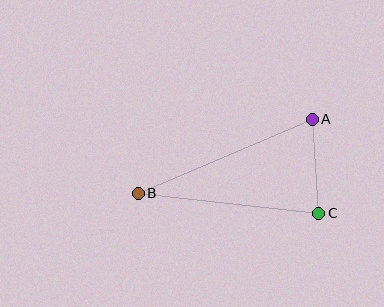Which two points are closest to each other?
Points A and C are closest to each other.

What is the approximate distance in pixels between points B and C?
The distance between B and C is approximately 181 pixels.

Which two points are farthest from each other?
Points A and B are farthest from each other.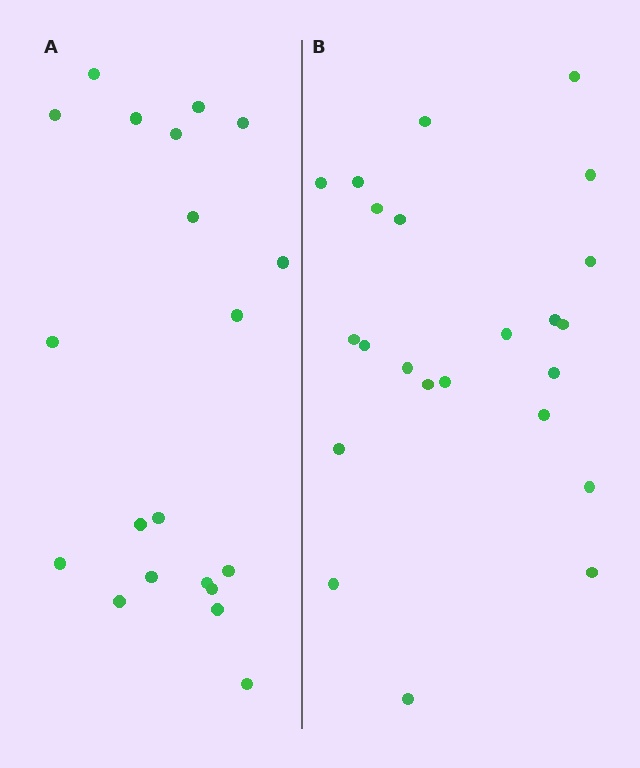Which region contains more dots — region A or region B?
Region B (the right region) has more dots.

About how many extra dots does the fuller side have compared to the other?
Region B has just a few more — roughly 2 or 3 more dots than region A.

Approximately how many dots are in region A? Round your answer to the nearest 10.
About 20 dots.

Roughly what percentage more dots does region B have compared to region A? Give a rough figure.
About 15% more.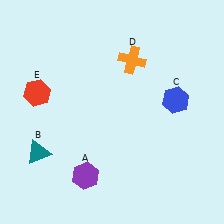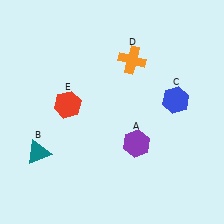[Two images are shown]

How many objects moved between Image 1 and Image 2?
2 objects moved between the two images.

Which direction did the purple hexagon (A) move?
The purple hexagon (A) moved right.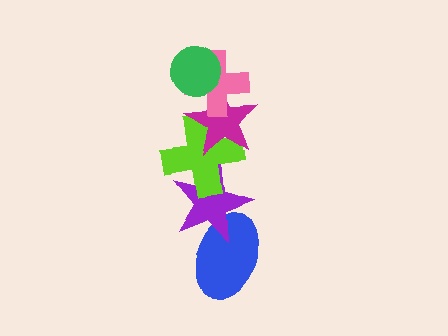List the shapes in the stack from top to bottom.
From top to bottom: the green circle, the pink cross, the magenta star, the lime cross, the purple star, the blue ellipse.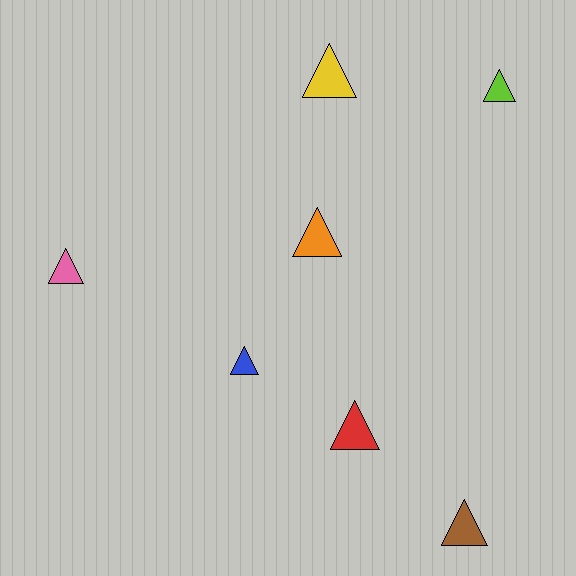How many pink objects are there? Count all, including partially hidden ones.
There is 1 pink object.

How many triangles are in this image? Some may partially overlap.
There are 7 triangles.